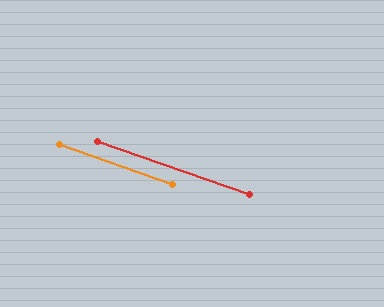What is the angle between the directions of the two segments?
Approximately 0 degrees.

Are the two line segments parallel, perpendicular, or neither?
Parallel — their directions differ by only 0.3°.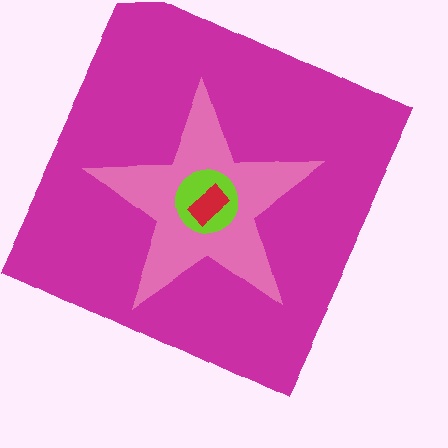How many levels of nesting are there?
4.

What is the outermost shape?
The magenta square.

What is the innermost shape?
The red rectangle.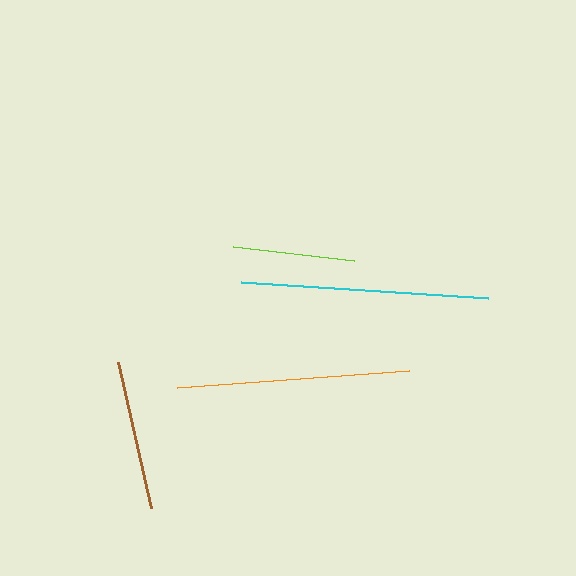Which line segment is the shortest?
The lime line is the shortest at approximately 122 pixels.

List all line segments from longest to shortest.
From longest to shortest: cyan, orange, brown, lime.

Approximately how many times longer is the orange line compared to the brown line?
The orange line is approximately 1.6 times the length of the brown line.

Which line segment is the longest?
The cyan line is the longest at approximately 247 pixels.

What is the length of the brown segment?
The brown segment is approximately 150 pixels long.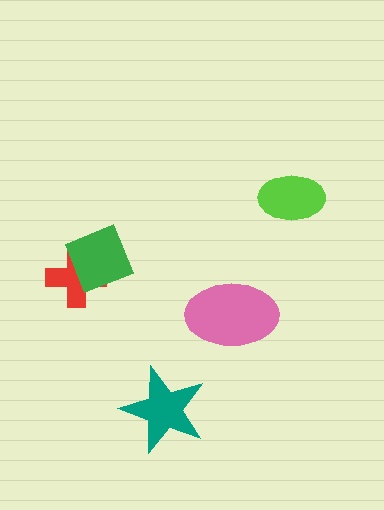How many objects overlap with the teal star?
0 objects overlap with the teal star.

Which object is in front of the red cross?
The green diamond is in front of the red cross.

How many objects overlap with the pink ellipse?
0 objects overlap with the pink ellipse.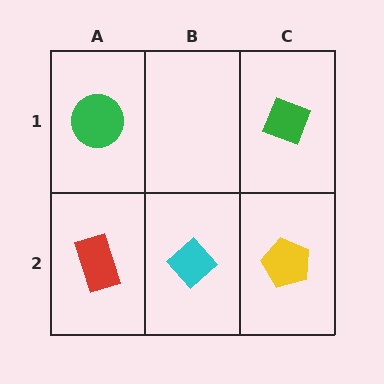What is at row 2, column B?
A cyan diamond.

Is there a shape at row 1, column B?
No, that cell is empty.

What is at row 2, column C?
A yellow pentagon.